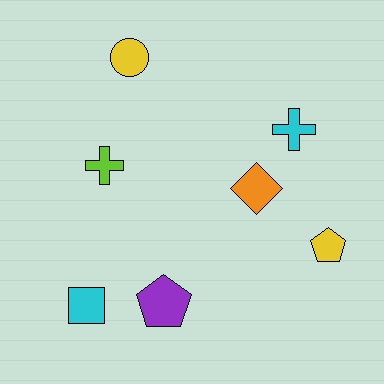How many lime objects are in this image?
There is 1 lime object.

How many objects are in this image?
There are 7 objects.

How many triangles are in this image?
There are no triangles.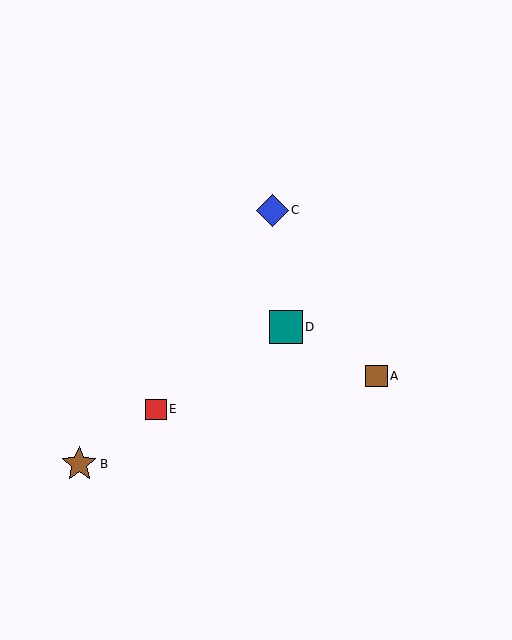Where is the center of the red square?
The center of the red square is at (156, 409).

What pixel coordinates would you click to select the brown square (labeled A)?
Click at (377, 376) to select the brown square A.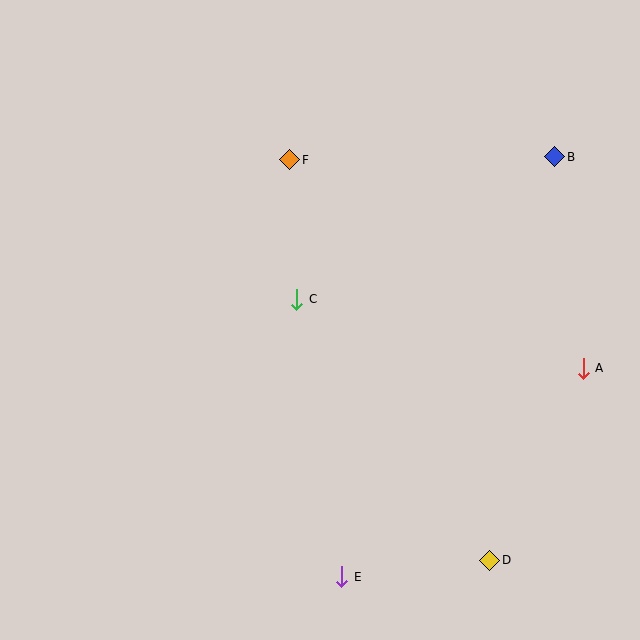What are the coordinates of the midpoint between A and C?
The midpoint between A and C is at (440, 334).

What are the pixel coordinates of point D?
Point D is at (490, 560).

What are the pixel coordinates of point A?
Point A is at (583, 368).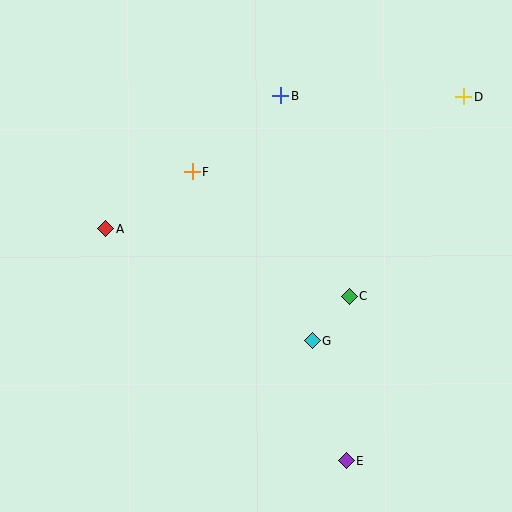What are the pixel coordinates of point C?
Point C is at (349, 296).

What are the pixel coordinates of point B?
Point B is at (280, 96).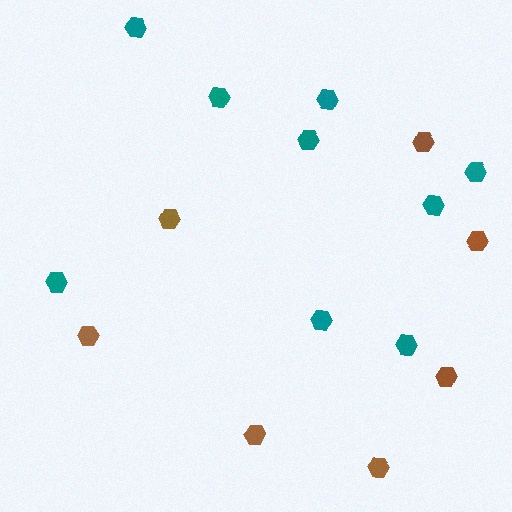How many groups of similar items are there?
There are 2 groups: one group of teal hexagons (9) and one group of brown hexagons (7).